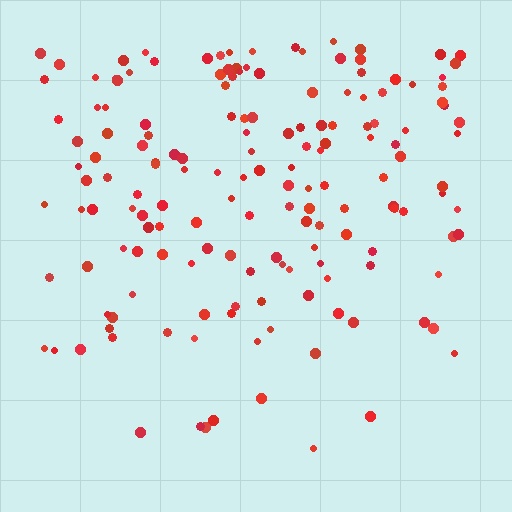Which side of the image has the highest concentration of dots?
The top.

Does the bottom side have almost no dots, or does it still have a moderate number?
Still a moderate number, just noticeably fewer than the top.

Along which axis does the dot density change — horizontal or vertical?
Vertical.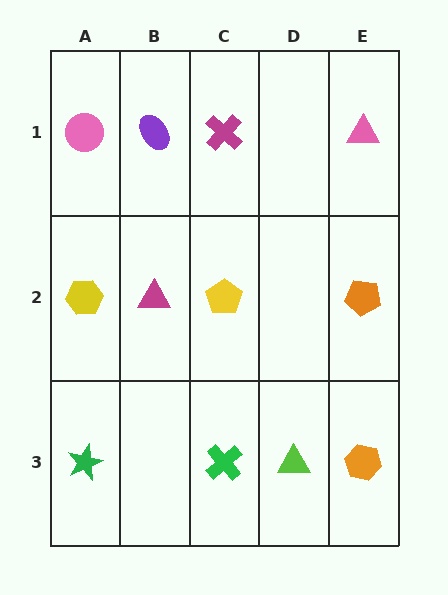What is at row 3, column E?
An orange hexagon.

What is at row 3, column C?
A green cross.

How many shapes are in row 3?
4 shapes.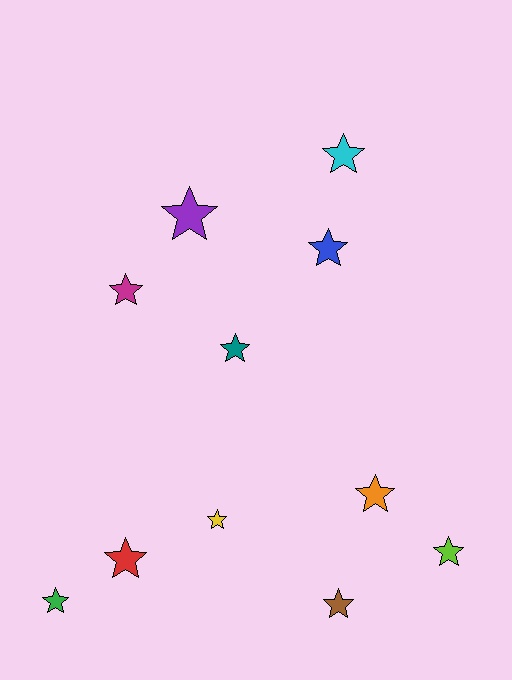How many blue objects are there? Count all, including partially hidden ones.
There is 1 blue object.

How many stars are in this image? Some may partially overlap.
There are 11 stars.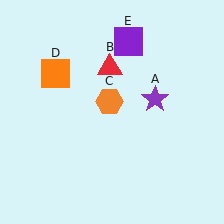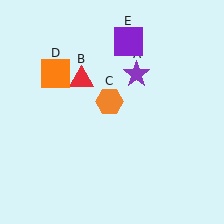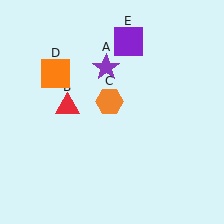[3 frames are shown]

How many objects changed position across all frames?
2 objects changed position: purple star (object A), red triangle (object B).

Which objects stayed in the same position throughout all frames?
Orange hexagon (object C) and orange square (object D) and purple square (object E) remained stationary.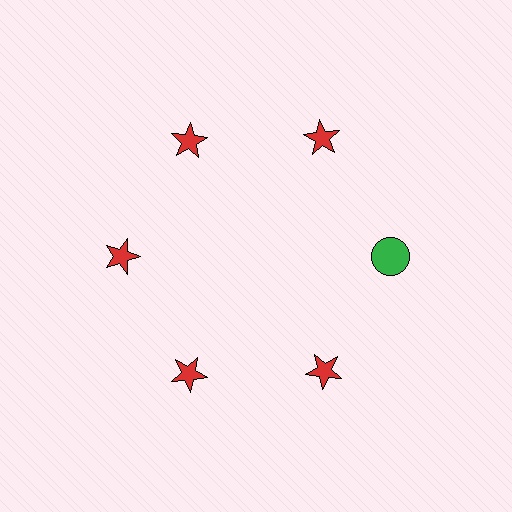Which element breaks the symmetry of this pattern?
The green circle at roughly the 3 o'clock position breaks the symmetry. All other shapes are red stars.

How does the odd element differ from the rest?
It differs in both color (green instead of red) and shape (circle instead of star).